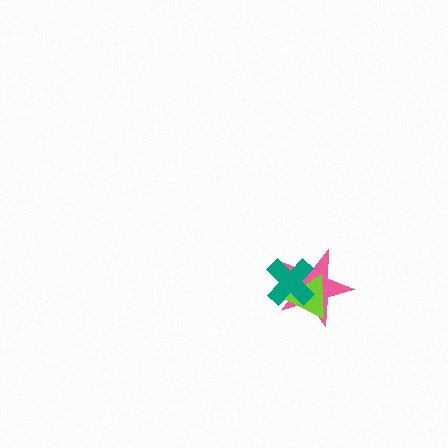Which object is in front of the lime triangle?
The teal cross is in front of the lime triangle.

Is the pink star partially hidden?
Yes, it is partially covered by another shape.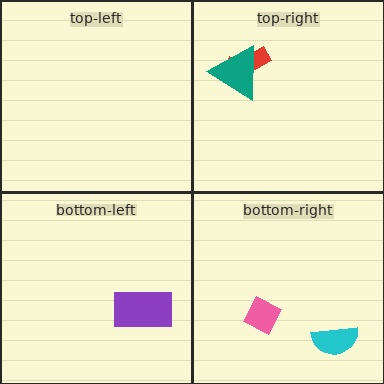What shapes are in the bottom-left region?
The purple rectangle.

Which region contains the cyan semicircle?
The bottom-right region.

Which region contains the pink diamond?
The bottom-right region.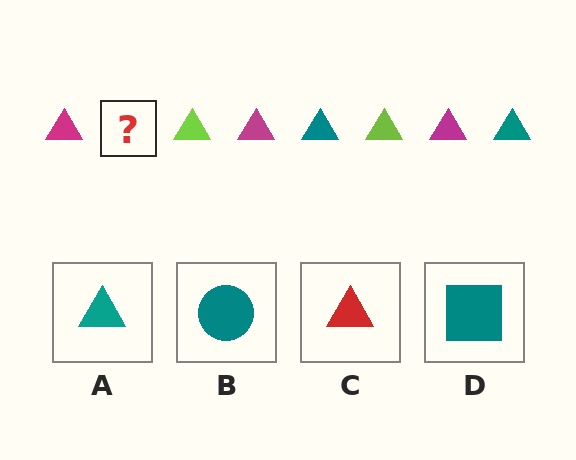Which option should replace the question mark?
Option A.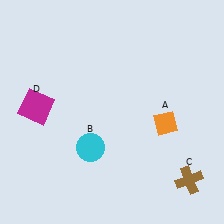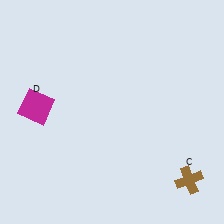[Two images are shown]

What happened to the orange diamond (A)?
The orange diamond (A) was removed in Image 2. It was in the bottom-right area of Image 1.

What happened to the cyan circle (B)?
The cyan circle (B) was removed in Image 2. It was in the bottom-left area of Image 1.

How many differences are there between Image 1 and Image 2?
There are 2 differences between the two images.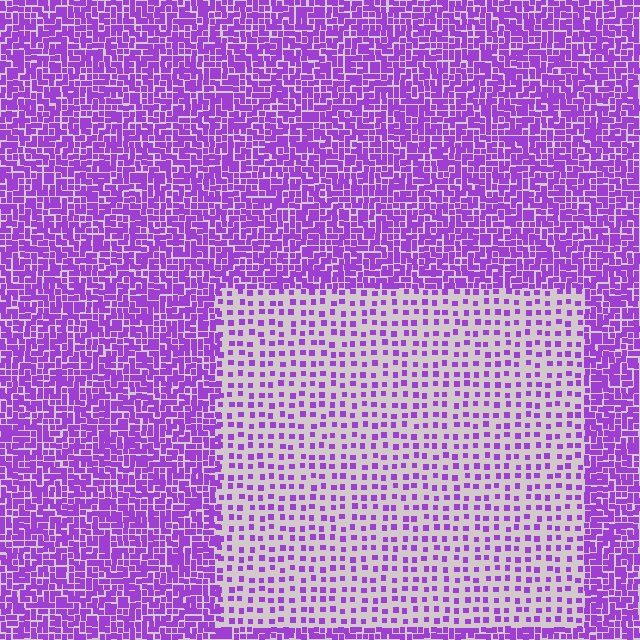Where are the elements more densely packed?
The elements are more densely packed outside the rectangle boundary.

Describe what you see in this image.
The image contains small purple elements arranged at two different densities. A rectangle-shaped region is visible where the elements are less densely packed than the surrounding area.